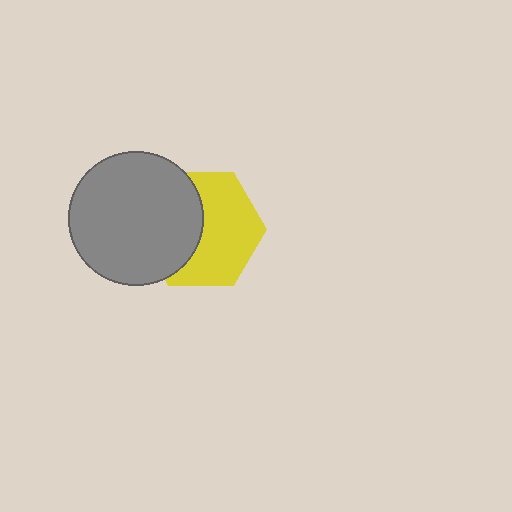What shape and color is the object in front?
The object in front is a gray circle.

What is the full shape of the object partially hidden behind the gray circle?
The partially hidden object is a yellow hexagon.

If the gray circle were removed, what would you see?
You would see the complete yellow hexagon.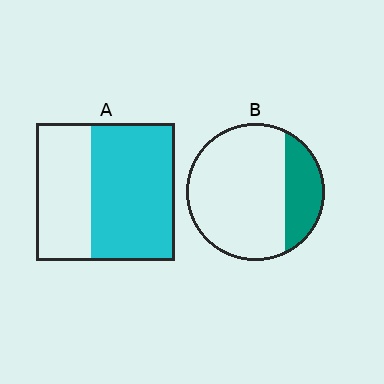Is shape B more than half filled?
No.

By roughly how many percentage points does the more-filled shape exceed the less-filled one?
By roughly 35 percentage points (A over B).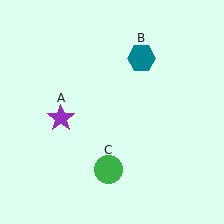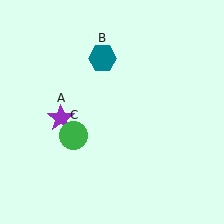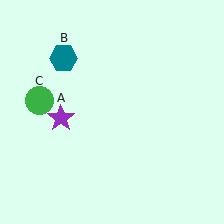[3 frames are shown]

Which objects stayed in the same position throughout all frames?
Purple star (object A) remained stationary.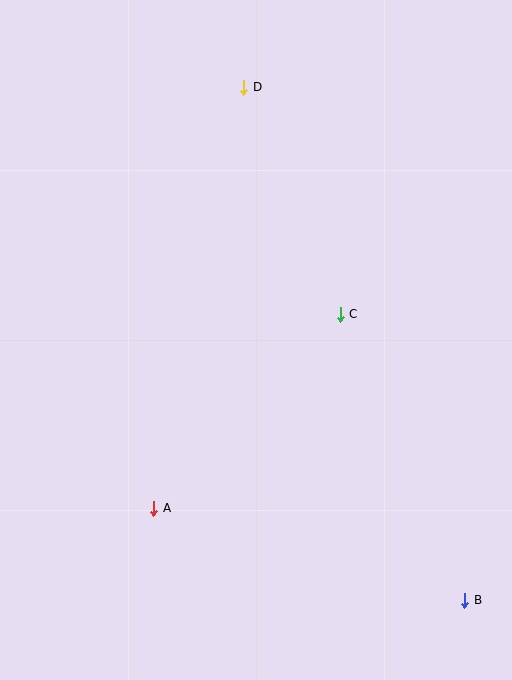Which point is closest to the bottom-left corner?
Point A is closest to the bottom-left corner.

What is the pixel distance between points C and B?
The distance between C and B is 312 pixels.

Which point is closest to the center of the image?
Point C at (340, 314) is closest to the center.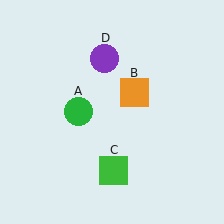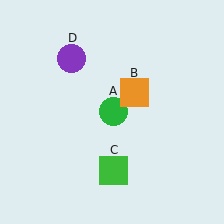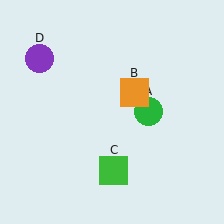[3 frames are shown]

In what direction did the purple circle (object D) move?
The purple circle (object D) moved left.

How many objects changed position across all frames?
2 objects changed position: green circle (object A), purple circle (object D).